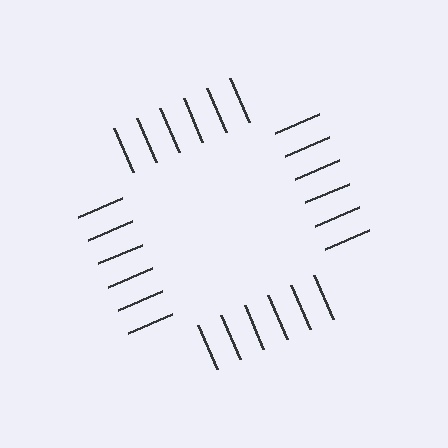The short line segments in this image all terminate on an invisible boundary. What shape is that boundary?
An illusory square — the line segments terminate on its edges but no continuous stroke is drawn.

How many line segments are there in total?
24 — 6 along each of the 4 edges.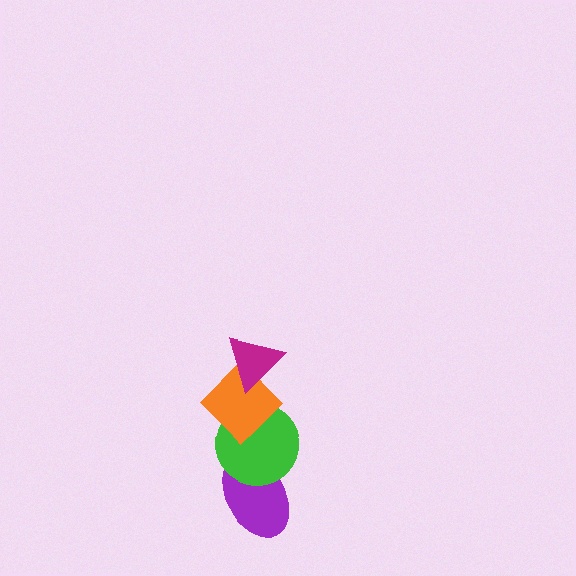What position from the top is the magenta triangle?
The magenta triangle is 1st from the top.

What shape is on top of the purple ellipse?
The green circle is on top of the purple ellipse.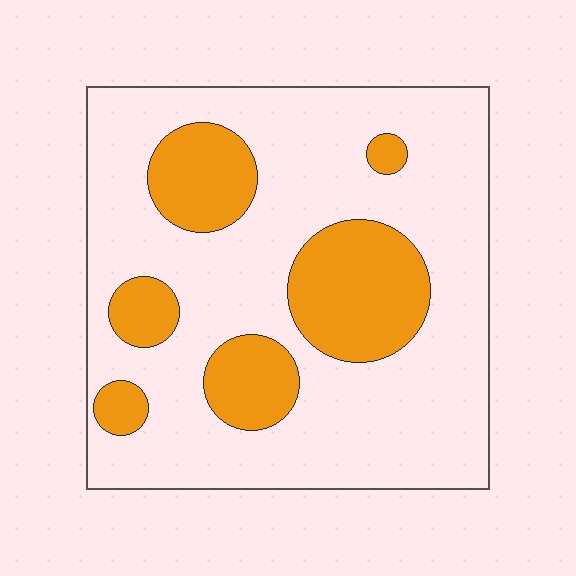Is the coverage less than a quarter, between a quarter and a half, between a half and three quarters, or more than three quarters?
Between a quarter and a half.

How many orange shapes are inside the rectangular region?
6.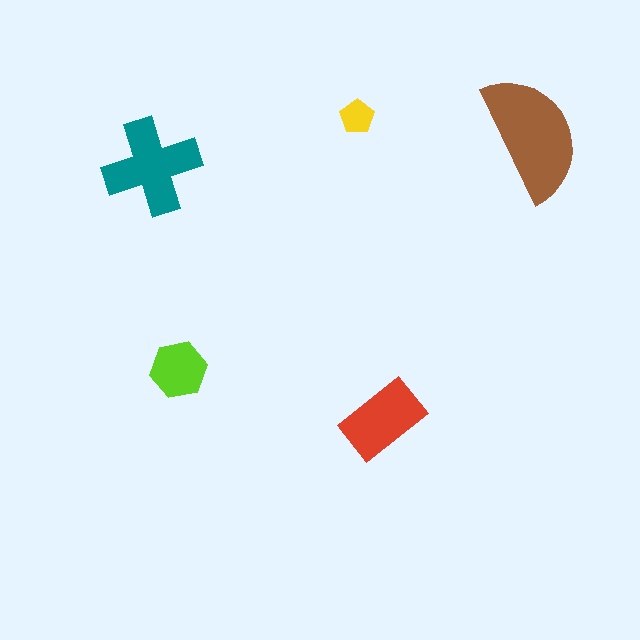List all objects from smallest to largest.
The yellow pentagon, the lime hexagon, the red rectangle, the teal cross, the brown semicircle.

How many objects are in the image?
There are 5 objects in the image.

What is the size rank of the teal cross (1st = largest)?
2nd.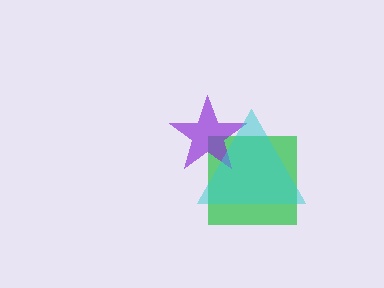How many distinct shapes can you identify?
There are 3 distinct shapes: a green square, a purple star, a cyan triangle.